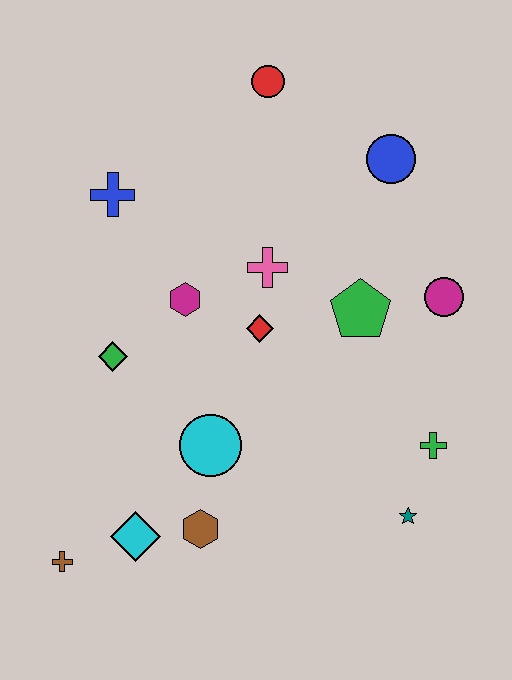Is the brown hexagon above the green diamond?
No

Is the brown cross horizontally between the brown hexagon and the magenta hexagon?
No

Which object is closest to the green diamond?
The magenta hexagon is closest to the green diamond.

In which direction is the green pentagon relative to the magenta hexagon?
The green pentagon is to the right of the magenta hexagon.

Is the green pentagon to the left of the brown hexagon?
No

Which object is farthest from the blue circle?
The brown cross is farthest from the blue circle.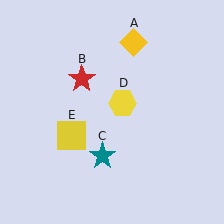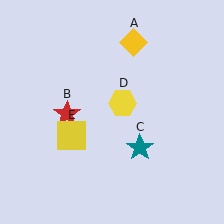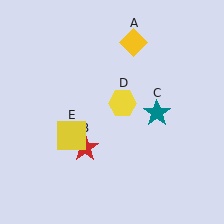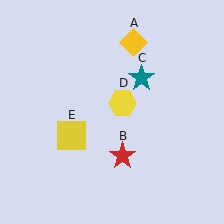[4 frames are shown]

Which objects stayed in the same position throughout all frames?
Yellow diamond (object A) and yellow hexagon (object D) and yellow square (object E) remained stationary.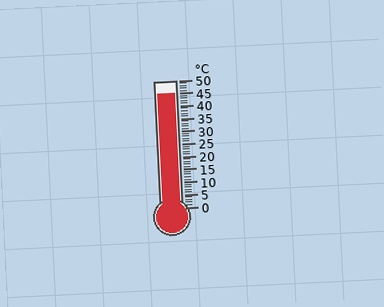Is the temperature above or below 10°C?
The temperature is above 10°C.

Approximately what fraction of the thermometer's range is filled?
The thermometer is filled to approximately 90% of its range.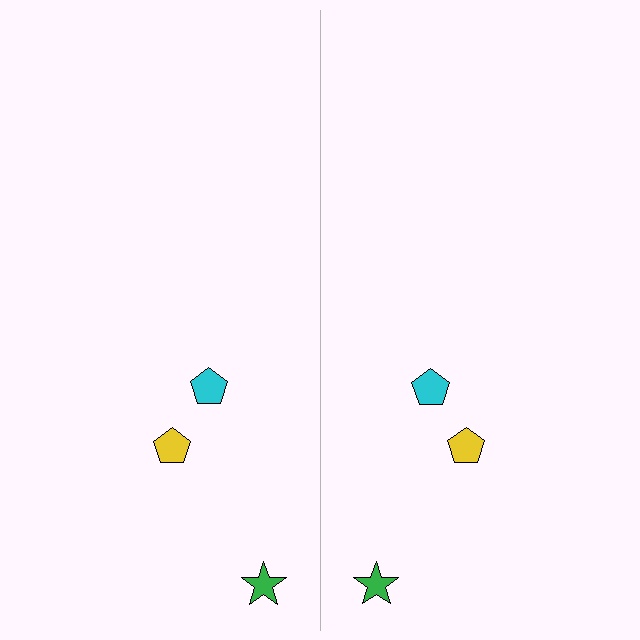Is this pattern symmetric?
Yes, this pattern has bilateral (reflection) symmetry.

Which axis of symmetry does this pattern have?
The pattern has a vertical axis of symmetry running through the center of the image.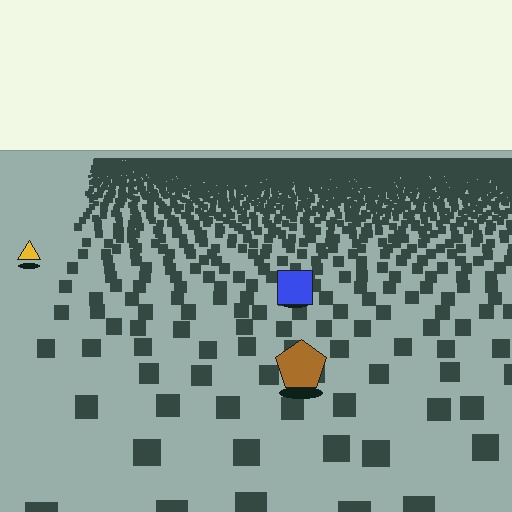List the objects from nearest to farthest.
From nearest to farthest: the brown pentagon, the blue square, the yellow triangle.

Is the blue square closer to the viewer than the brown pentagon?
No. The brown pentagon is closer — you can tell from the texture gradient: the ground texture is coarser near it.